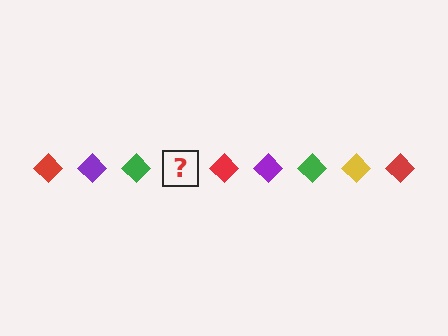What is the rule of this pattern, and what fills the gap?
The rule is that the pattern cycles through red, purple, green, yellow diamonds. The gap should be filled with a yellow diamond.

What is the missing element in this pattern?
The missing element is a yellow diamond.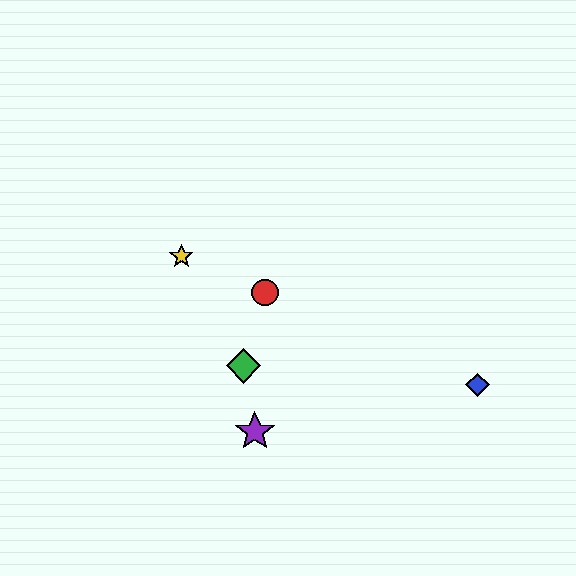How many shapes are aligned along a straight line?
3 shapes (the red circle, the blue diamond, the yellow star) are aligned along a straight line.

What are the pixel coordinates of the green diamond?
The green diamond is at (244, 366).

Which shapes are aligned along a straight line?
The red circle, the blue diamond, the yellow star are aligned along a straight line.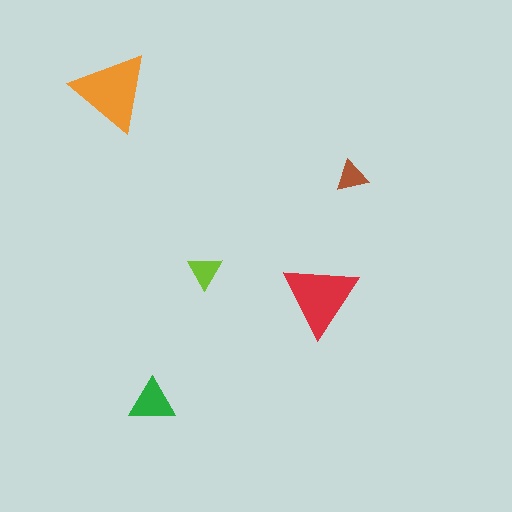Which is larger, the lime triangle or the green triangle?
The green one.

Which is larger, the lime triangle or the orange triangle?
The orange one.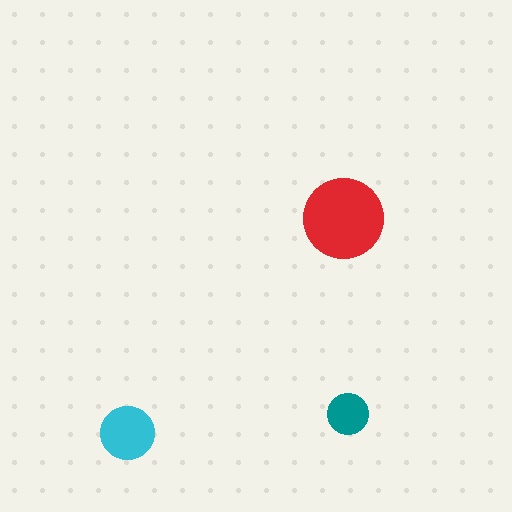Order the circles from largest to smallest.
the red one, the cyan one, the teal one.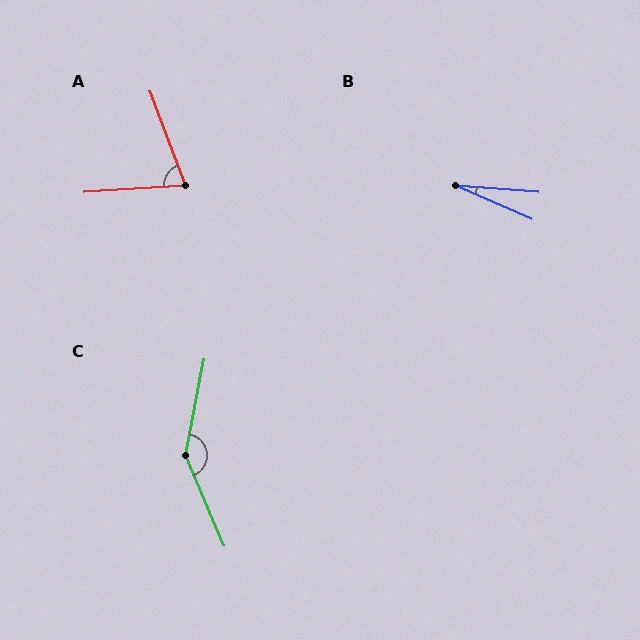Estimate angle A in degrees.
Approximately 73 degrees.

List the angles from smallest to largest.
B (19°), A (73°), C (146°).